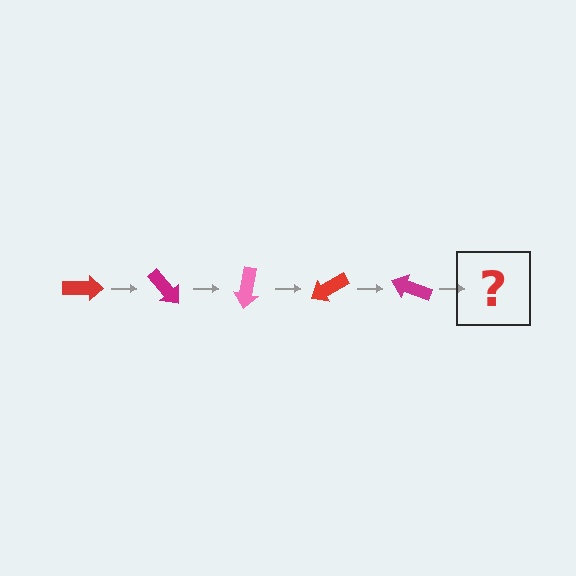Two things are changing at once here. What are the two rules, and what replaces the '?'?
The two rules are that it rotates 50 degrees each step and the color cycles through red, magenta, and pink. The '?' should be a pink arrow, rotated 250 degrees from the start.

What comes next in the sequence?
The next element should be a pink arrow, rotated 250 degrees from the start.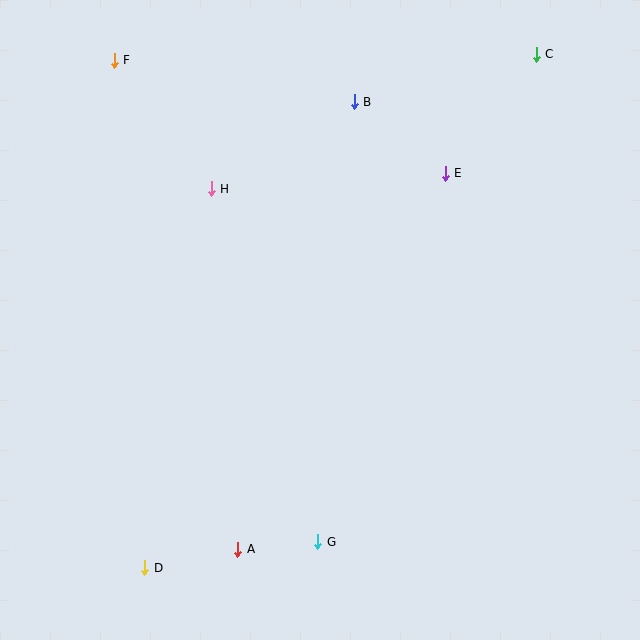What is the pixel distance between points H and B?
The distance between H and B is 167 pixels.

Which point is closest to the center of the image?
Point H at (211, 189) is closest to the center.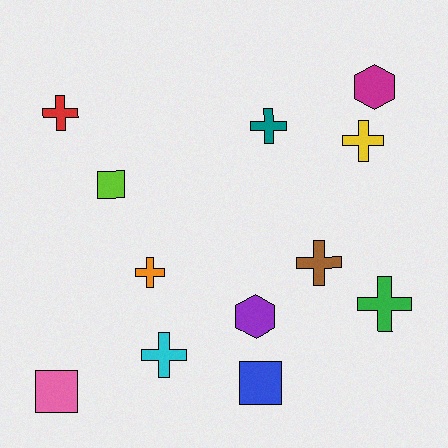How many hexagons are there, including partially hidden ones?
There are 2 hexagons.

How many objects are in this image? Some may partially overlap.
There are 12 objects.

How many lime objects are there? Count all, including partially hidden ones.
There is 1 lime object.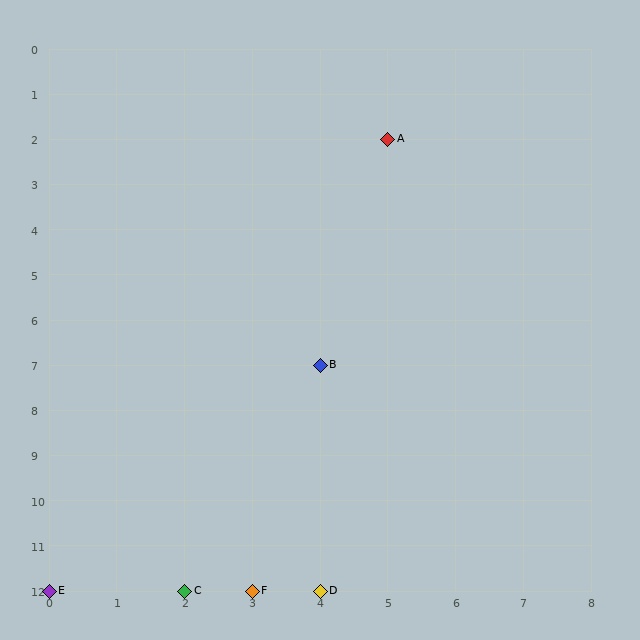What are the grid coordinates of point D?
Point D is at grid coordinates (4, 12).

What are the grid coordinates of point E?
Point E is at grid coordinates (0, 12).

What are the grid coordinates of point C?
Point C is at grid coordinates (2, 12).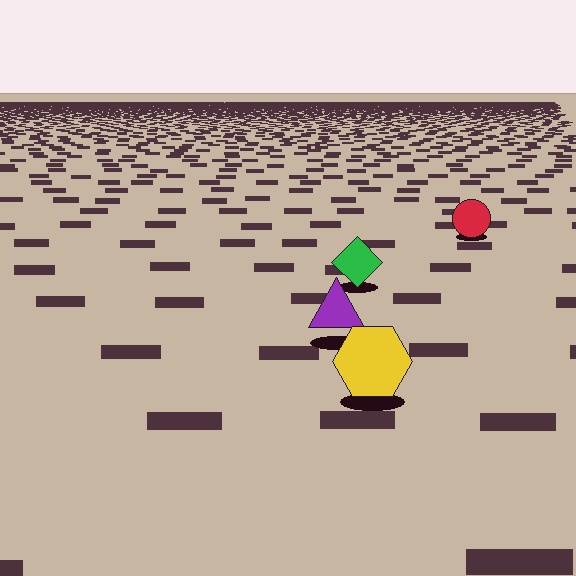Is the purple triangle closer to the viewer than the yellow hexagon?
No. The yellow hexagon is closer — you can tell from the texture gradient: the ground texture is coarser near it.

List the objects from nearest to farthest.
From nearest to farthest: the yellow hexagon, the purple triangle, the green diamond, the red circle.